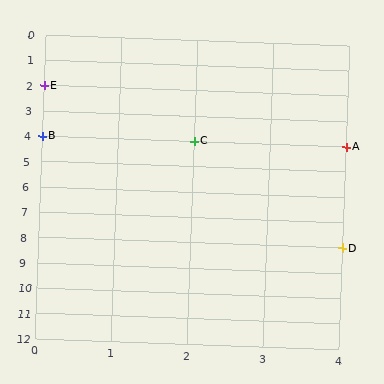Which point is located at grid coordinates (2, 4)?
Point C is at (2, 4).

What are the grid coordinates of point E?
Point E is at grid coordinates (0, 2).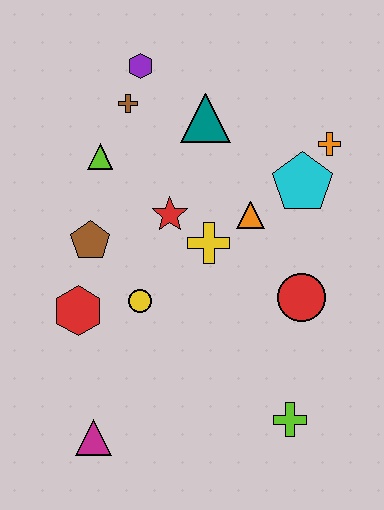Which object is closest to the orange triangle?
The yellow cross is closest to the orange triangle.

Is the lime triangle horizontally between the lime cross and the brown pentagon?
Yes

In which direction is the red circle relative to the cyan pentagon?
The red circle is below the cyan pentagon.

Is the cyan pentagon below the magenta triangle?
No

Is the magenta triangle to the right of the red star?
No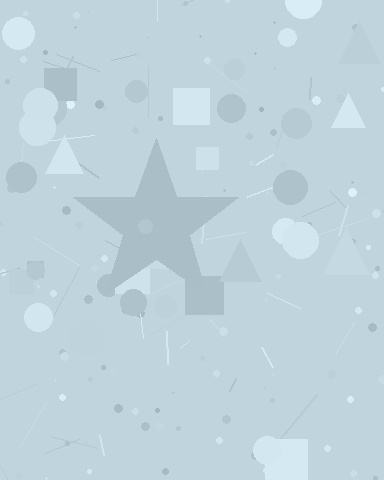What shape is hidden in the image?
A star is hidden in the image.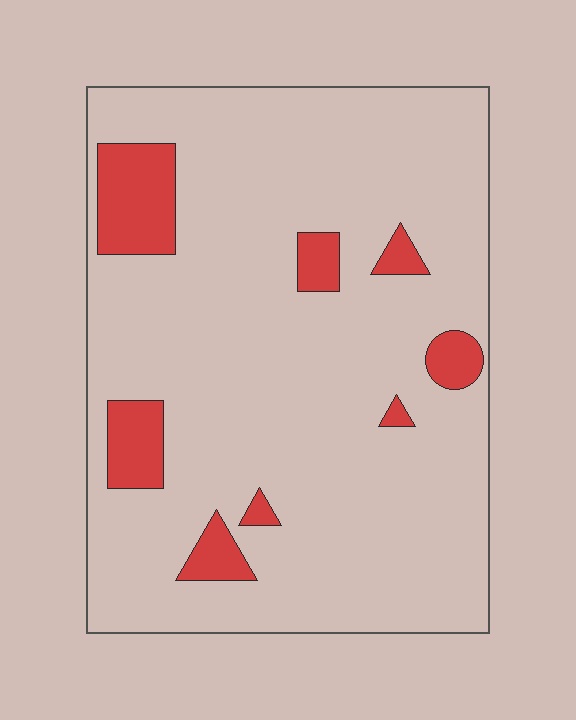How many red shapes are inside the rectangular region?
8.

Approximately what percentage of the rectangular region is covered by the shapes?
Approximately 10%.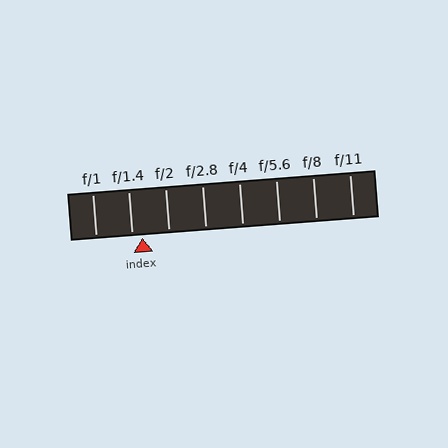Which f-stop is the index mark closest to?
The index mark is closest to f/1.4.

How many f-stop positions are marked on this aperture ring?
There are 8 f-stop positions marked.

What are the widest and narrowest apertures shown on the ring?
The widest aperture shown is f/1 and the narrowest is f/11.